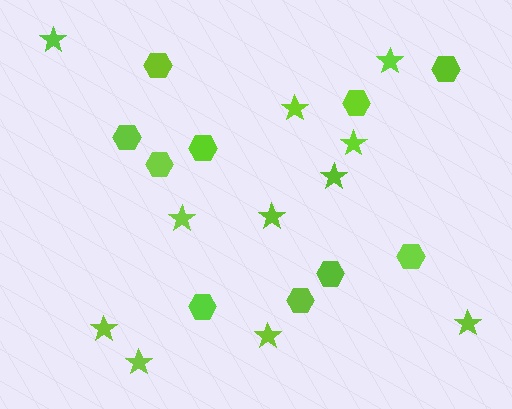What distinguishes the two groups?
There are 2 groups: one group of hexagons (10) and one group of stars (11).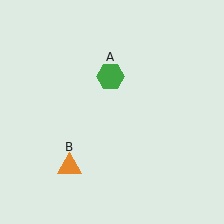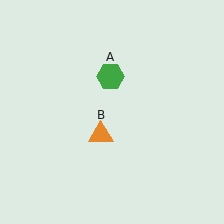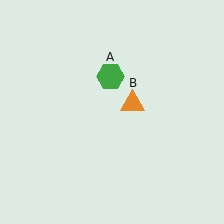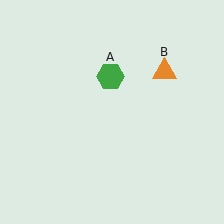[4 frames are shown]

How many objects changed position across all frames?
1 object changed position: orange triangle (object B).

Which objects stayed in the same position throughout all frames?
Green hexagon (object A) remained stationary.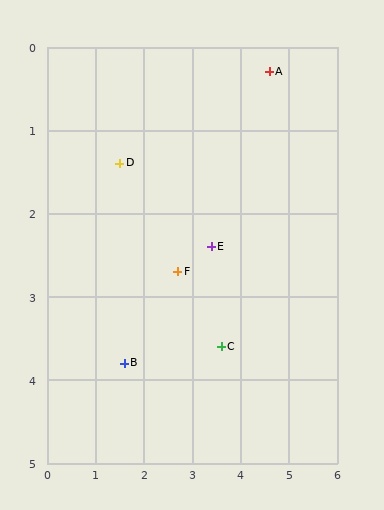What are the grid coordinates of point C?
Point C is at approximately (3.6, 3.6).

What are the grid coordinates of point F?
Point F is at approximately (2.7, 2.7).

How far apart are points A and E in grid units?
Points A and E are about 2.4 grid units apart.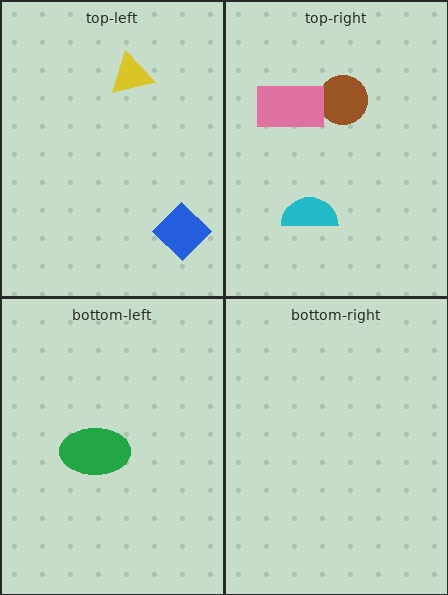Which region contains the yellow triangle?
The top-left region.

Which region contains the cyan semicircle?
The top-right region.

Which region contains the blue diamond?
The top-left region.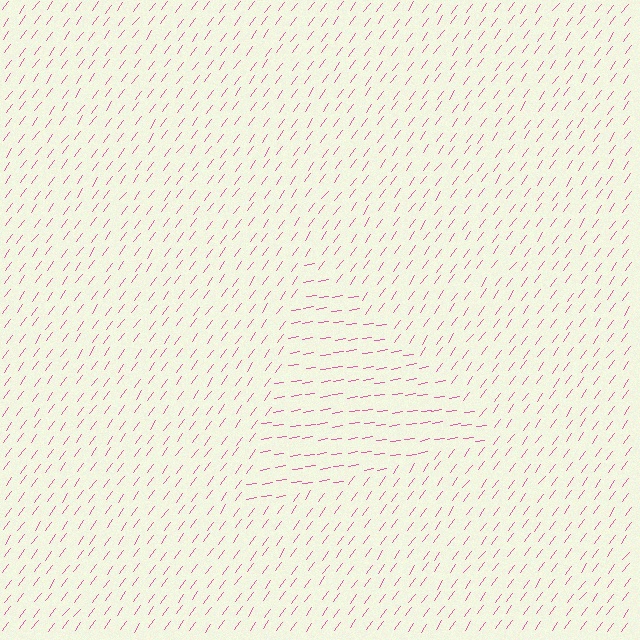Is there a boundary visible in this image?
Yes, there is a texture boundary formed by a change in line orientation.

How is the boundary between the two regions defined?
The boundary is defined purely by a change in line orientation (approximately 45 degrees difference). All lines are the same color and thickness.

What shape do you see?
I see a triangle.